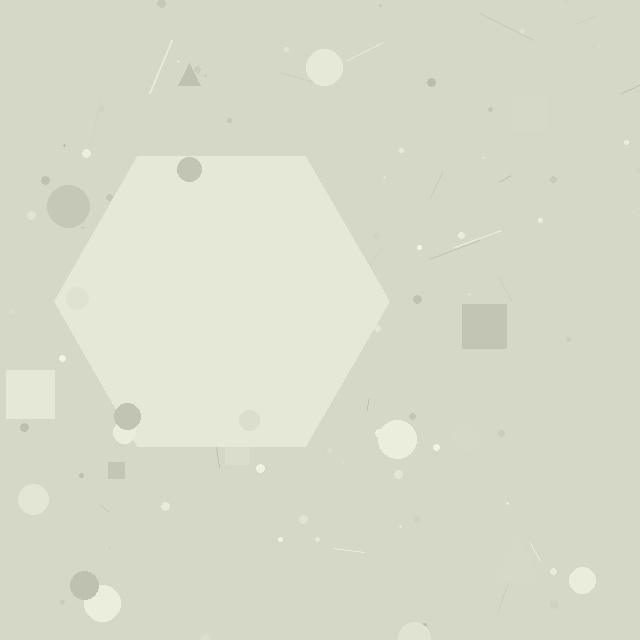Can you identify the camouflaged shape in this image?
The camouflaged shape is a hexagon.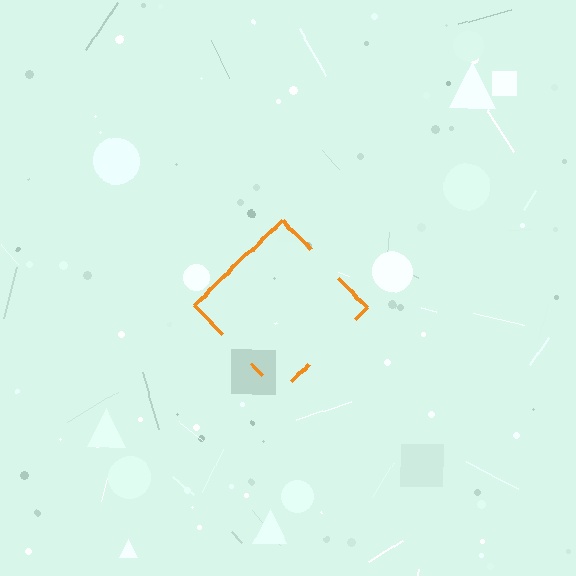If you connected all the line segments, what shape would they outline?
They would outline a diamond.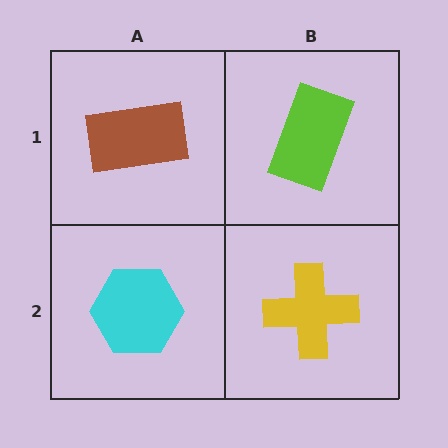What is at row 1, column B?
A lime rectangle.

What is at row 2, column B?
A yellow cross.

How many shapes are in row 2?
2 shapes.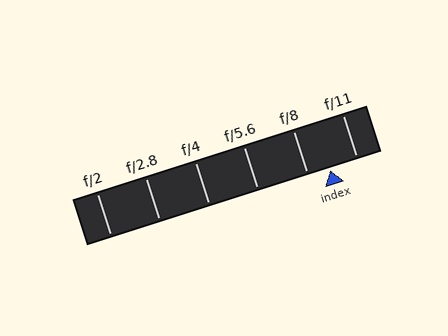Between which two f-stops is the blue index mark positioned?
The index mark is between f/8 and f/11.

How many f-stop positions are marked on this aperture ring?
There are 6 f-stop positions marked.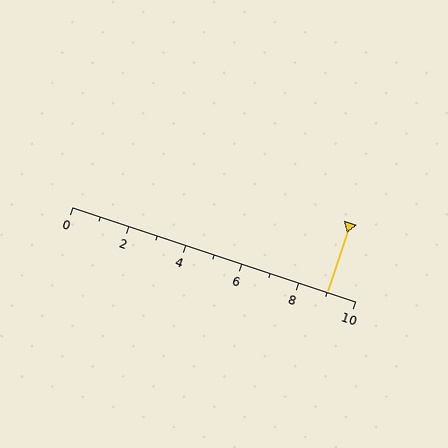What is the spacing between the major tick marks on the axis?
The major ticks are spaced 2 apart.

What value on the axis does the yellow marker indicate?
The marker indicates approximately 9.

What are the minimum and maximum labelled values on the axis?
The axis runs from 0 to 10.